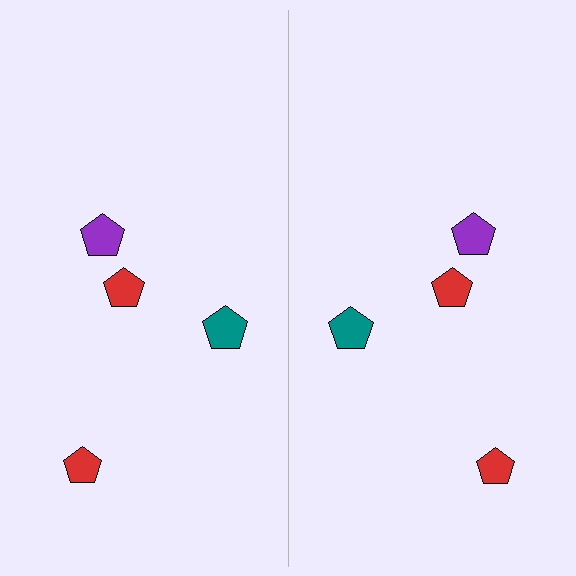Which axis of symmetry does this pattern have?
The pattern has a vertical axis of symmetry running through the center of the image.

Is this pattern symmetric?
Yes, this pattern has bilateral (reflection) symmetry.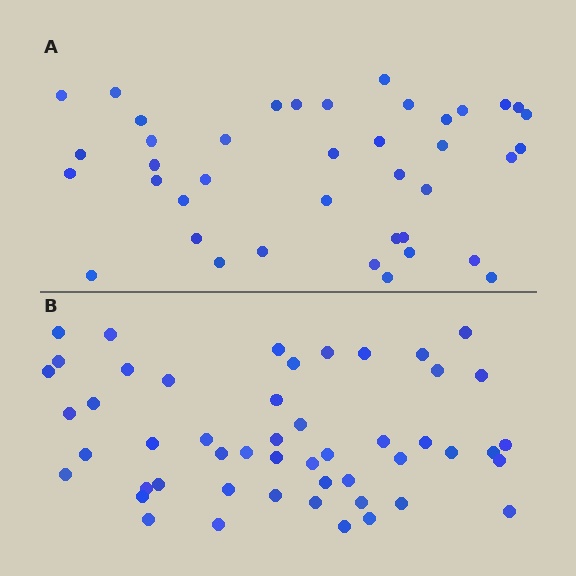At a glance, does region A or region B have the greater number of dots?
Region B (the bottom region) has more dots.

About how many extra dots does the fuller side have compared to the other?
Region B has roughly 10 or so more dots than region A.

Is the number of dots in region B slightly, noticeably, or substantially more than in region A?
Region B has noticeably more, but not dramatically so. The ratio is roughly 1.2 to 1.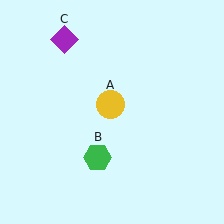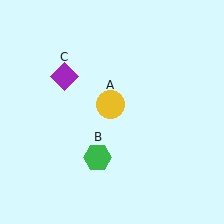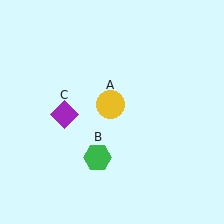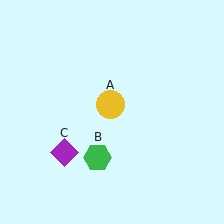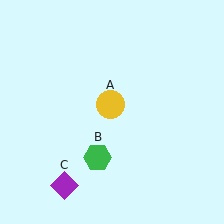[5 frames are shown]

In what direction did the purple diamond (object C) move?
The purple diamond (object C) moved down.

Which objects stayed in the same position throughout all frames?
Yellow circle (object A) and green hexagon (object B) remained stationary.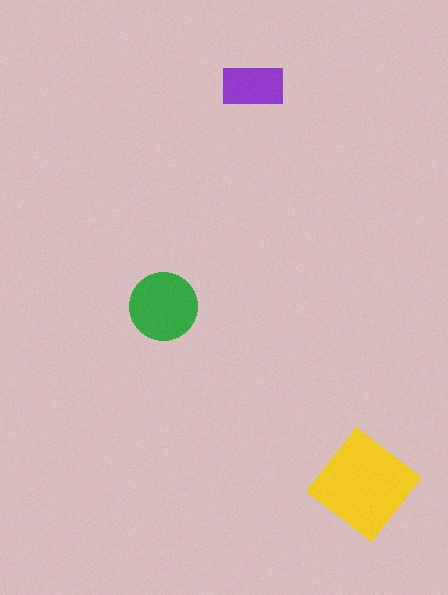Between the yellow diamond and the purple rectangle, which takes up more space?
The yellow diamond.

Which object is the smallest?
The purple rectangle.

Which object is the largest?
The yellow diamond.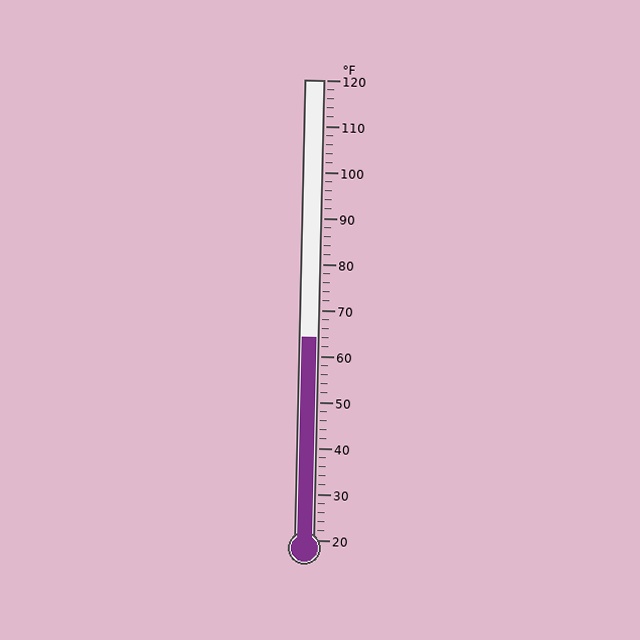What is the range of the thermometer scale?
The thermometer scale ranges from 20°F to 120°F.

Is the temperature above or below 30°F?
The temperature is above 30°F.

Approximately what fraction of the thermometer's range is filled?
The thermometer is filled to approximately 45% of its range.